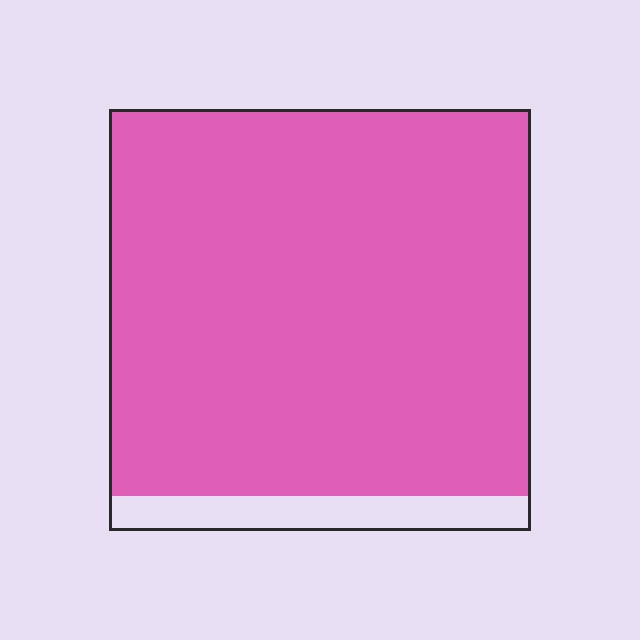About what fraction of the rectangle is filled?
About nine tenths (9/10).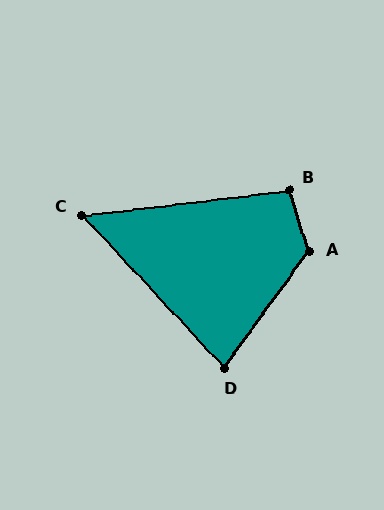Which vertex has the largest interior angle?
A, at approximately 126 degrees.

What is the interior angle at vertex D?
Approximately 79 degrees (acute).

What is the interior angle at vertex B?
Approximately 101 degrees (obtuse).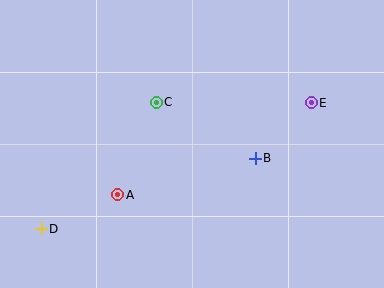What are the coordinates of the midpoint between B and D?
The midpoint between B and D is at (148, 193).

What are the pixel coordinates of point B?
Point B is at (255, 158).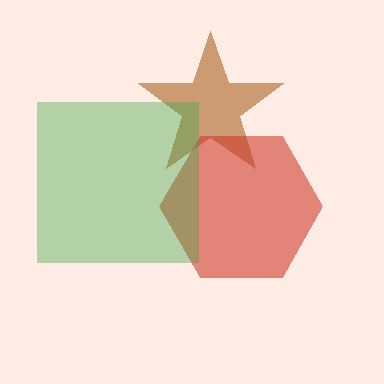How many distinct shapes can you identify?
There are 3 distinct shapes: a brown star, a red hexagon, a green square.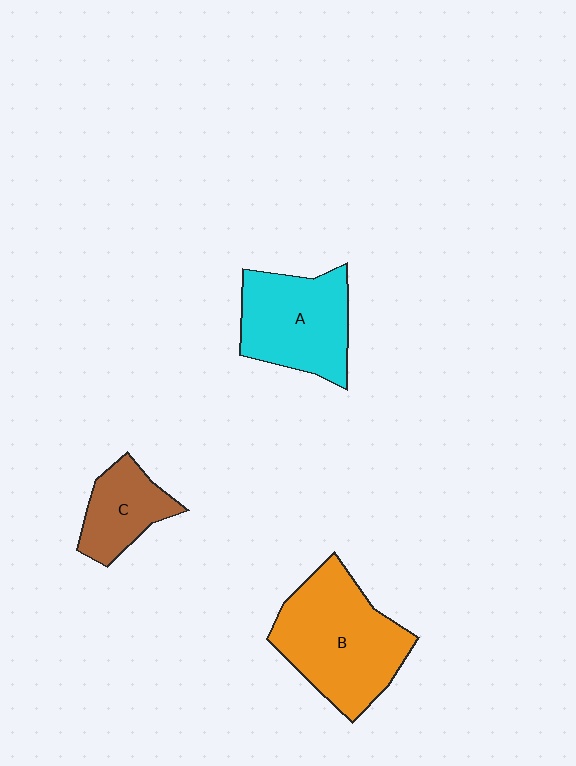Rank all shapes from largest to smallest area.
From largest to smallest: B (orange), A (cyan), C (brown).